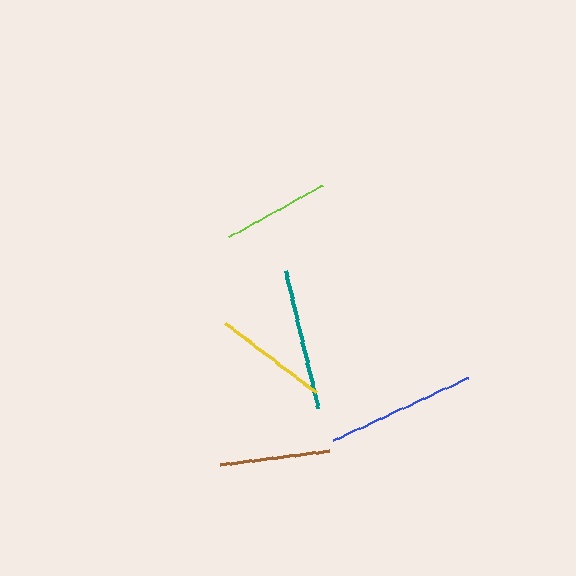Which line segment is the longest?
The blue line is the longest at approximately 149 pixels.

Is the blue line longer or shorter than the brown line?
The blue line is longer than the brown line.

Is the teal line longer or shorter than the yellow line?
The teal line is longer than the yellow line.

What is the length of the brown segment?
The brown segment is approximately 111 pixels long.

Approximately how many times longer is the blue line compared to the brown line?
The blue line is approximately 1.3 times the length of the brown line.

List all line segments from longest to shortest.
From longest to shortest: blue, teal, yellow, brown, lime.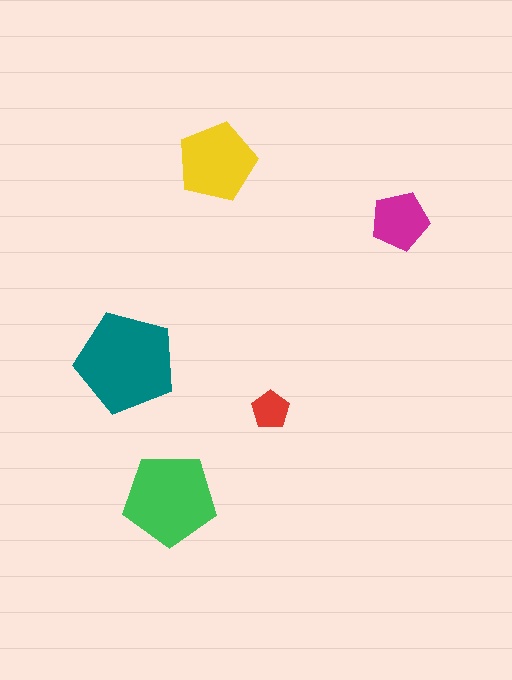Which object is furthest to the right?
The magenta pentagon is rightmost.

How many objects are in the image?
There are 5 objects in the image.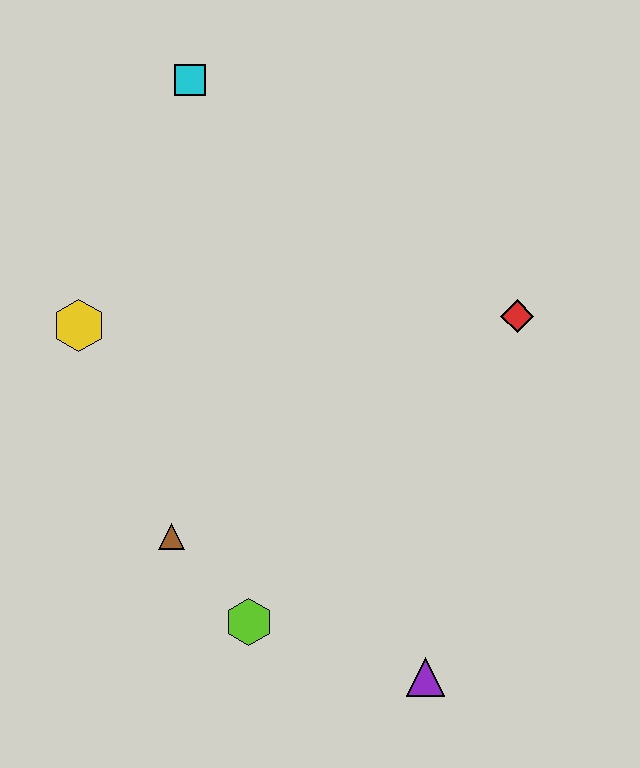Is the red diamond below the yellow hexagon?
No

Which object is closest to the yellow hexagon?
The brown triangle is closest to the yellow hexagon.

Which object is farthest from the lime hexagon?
The cyan square is farthest from the lime hexagon.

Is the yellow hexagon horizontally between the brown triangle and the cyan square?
No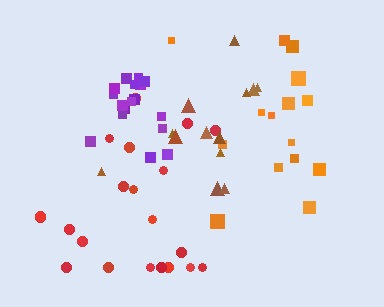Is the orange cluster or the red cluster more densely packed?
Orange.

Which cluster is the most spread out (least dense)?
Red.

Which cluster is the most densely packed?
Purple.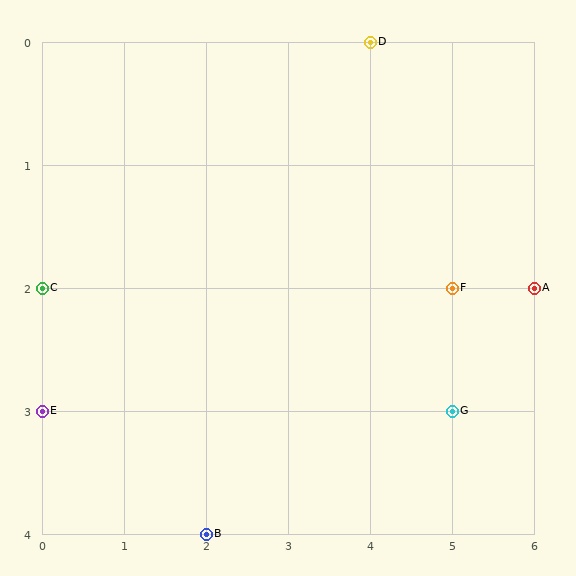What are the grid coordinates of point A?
Point A is at grid coordinates (6, 2).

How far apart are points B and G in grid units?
Points B and G are 3 columns and 1 row apart (about 3.2 grid units diagonally).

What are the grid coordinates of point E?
Point E is at grid coordinates (0, 3).